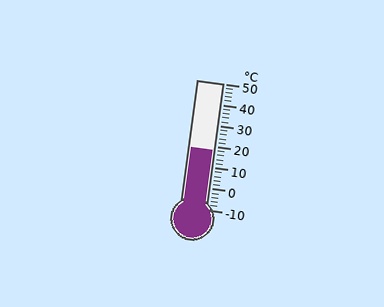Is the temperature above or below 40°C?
The temperature is below 40°C.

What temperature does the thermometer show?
The thermometer shows approximately 18°C.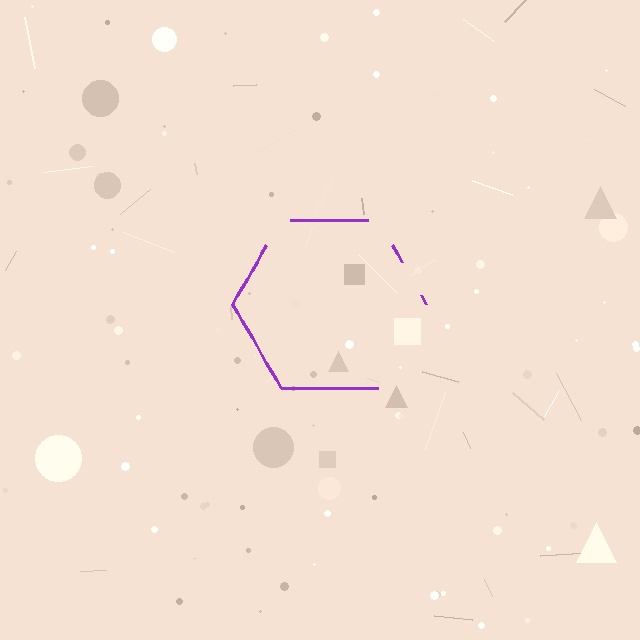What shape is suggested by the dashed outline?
The dashed outline suggests a hexagon.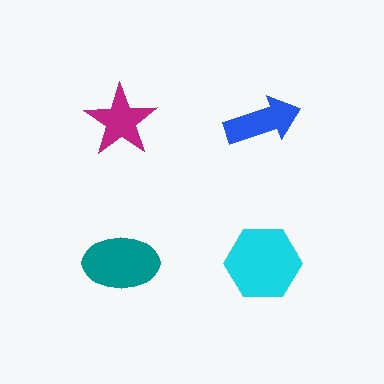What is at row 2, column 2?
A cyan hexagon.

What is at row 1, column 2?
A blue arrow.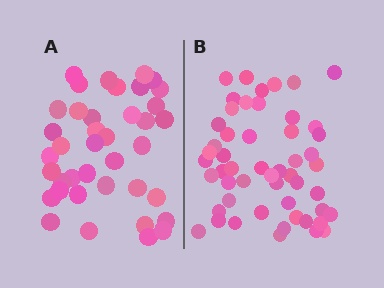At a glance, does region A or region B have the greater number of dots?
Region B (the right region) has more dots.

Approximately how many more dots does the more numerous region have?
Region B has approximately 15 more dots than region A.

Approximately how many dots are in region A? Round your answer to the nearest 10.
About 40 dots. (The exact count is 39, which rounds to 40.)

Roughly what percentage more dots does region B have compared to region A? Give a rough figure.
About 35% more.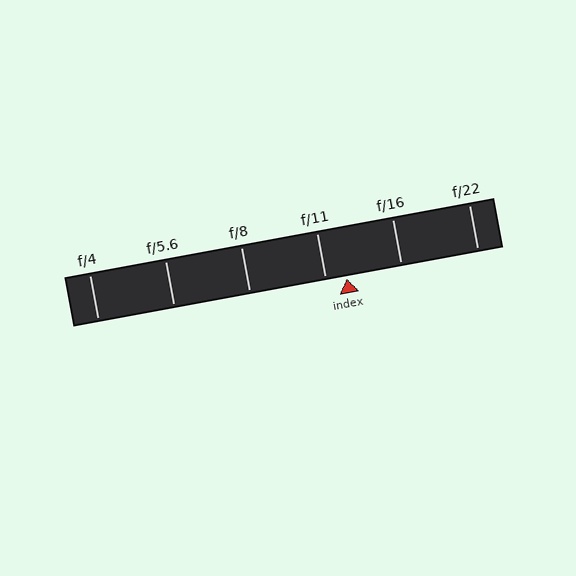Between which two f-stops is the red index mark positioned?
The index mark is between f/11 and f/16.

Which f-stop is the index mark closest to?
The index mark is closest to f/11.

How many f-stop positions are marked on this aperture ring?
There are 6 f-stop positions marked.